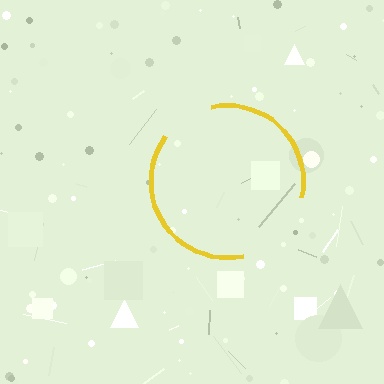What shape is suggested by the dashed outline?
The dashed outline suggests a circle.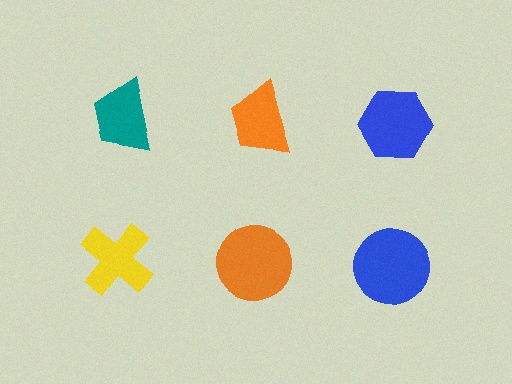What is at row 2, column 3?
A blue circle.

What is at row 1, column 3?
A blue hexagon.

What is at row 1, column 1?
A teal trapezoid.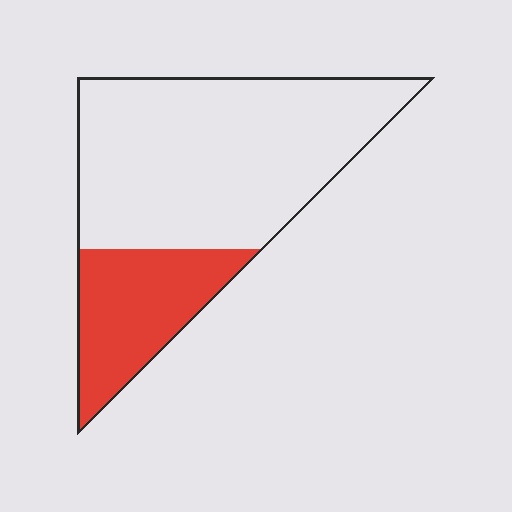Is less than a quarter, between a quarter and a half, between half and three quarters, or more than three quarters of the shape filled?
Between a quarter and a half.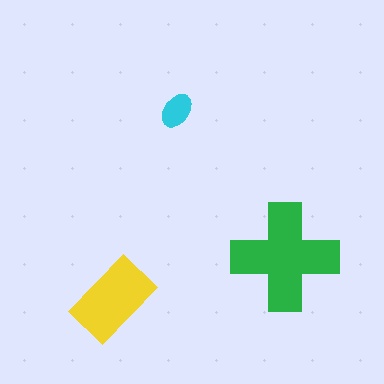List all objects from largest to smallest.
The green cross, the yellow rectangle, the cyan ellipse.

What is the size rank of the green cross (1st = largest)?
1st.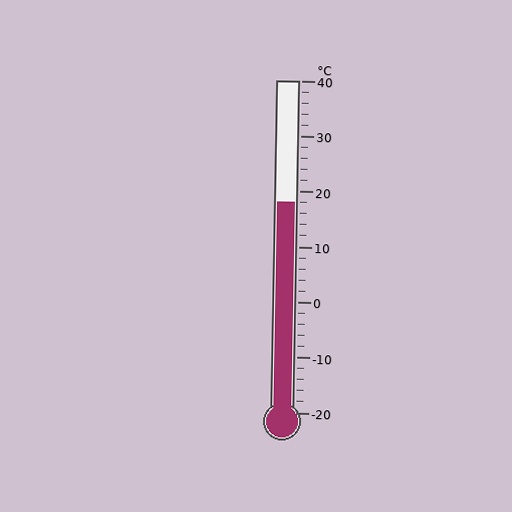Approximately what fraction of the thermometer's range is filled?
The thermometer is filled to approximately 65% of its range.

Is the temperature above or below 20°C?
The temperature is below 20°C.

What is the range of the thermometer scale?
The thermometer scale ranges from -20°C to 40°C.